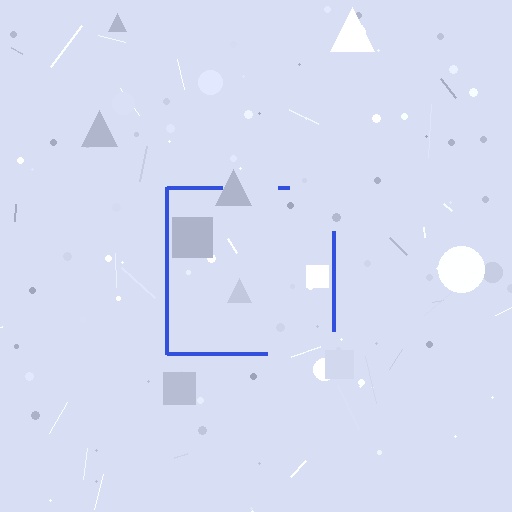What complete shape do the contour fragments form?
The contour fragments form a square.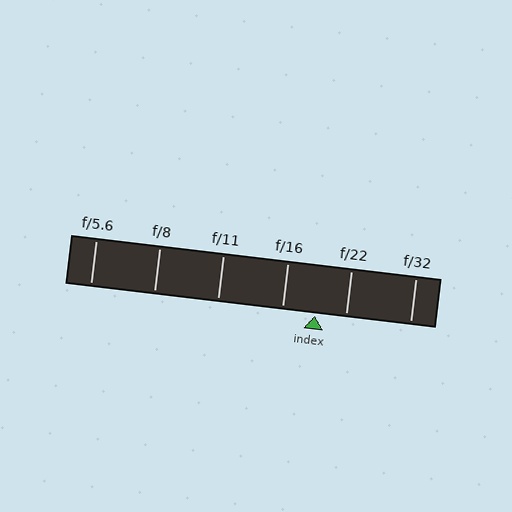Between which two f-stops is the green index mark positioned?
The index mark is between f/16 and f/22.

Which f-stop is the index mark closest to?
The index mark is closest to f/22.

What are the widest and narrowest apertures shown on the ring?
The widest aperture shown is f/5.6 and the narrowest is f/32.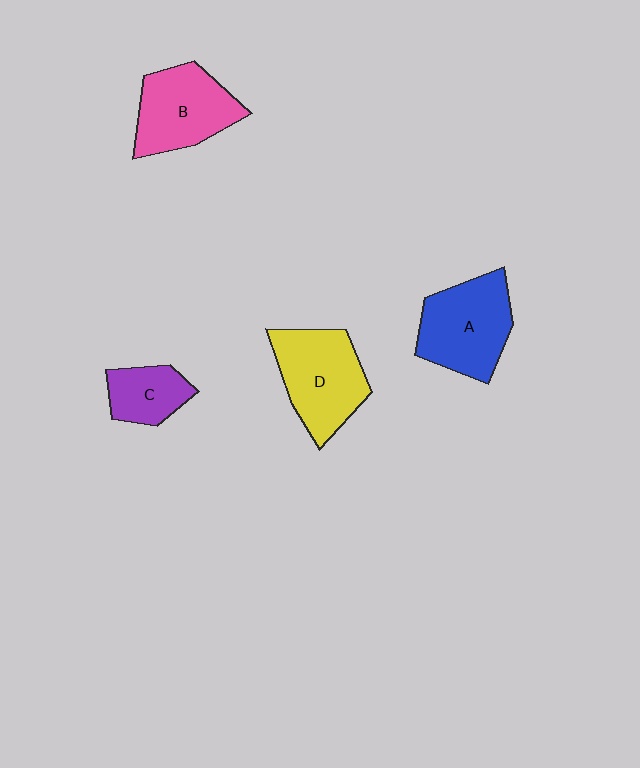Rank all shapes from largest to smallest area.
From largest to smallest: D (yellow), A (blue), B (pink), C (purple).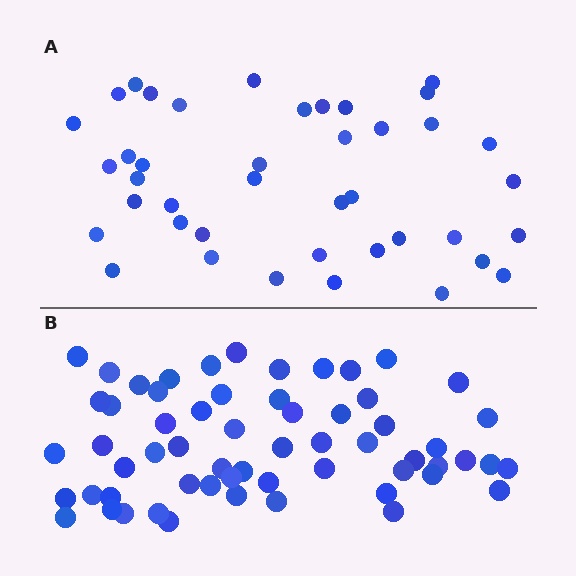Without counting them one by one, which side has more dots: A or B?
Region B (the bottom region) has more dots.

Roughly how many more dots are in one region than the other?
Region B has approximately 20 more dots than region A.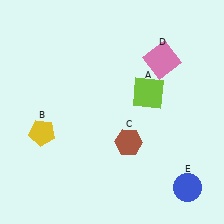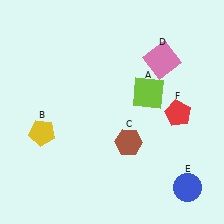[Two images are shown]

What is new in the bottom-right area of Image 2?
A red pentagon (F) was added in the bottom-right area of Image 2.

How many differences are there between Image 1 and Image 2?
There is 1 difference between the two images.